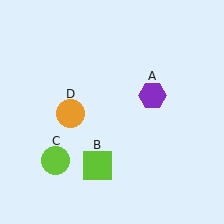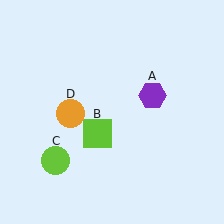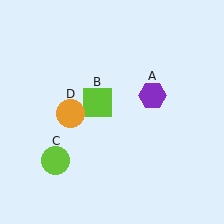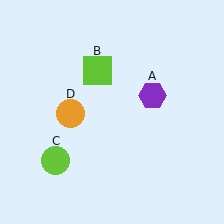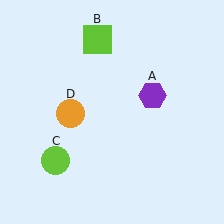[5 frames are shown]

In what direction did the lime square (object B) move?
The lime square (object B) moved up.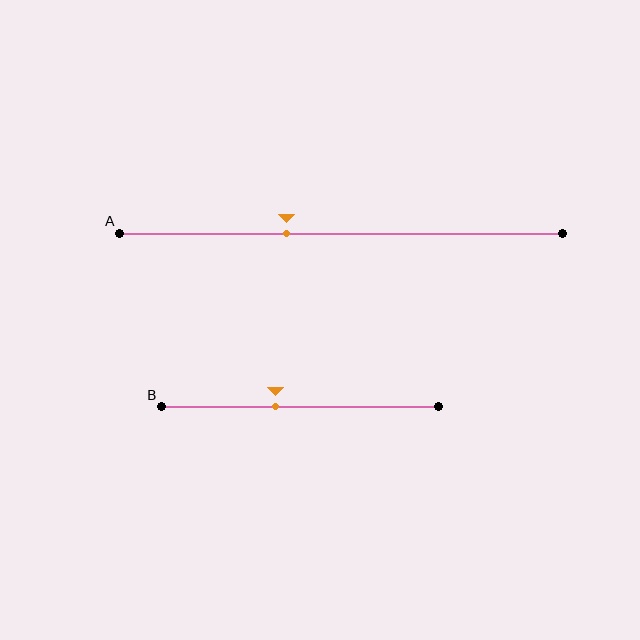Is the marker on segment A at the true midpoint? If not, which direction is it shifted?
No, the marker on segment A is shifted to the left by about 12% of the segment length.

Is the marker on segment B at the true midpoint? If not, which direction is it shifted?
No, the marker on segment B is shifted to the left by about 9% of the segment length.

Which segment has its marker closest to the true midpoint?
Segment B has its marker closest to the true midpoint.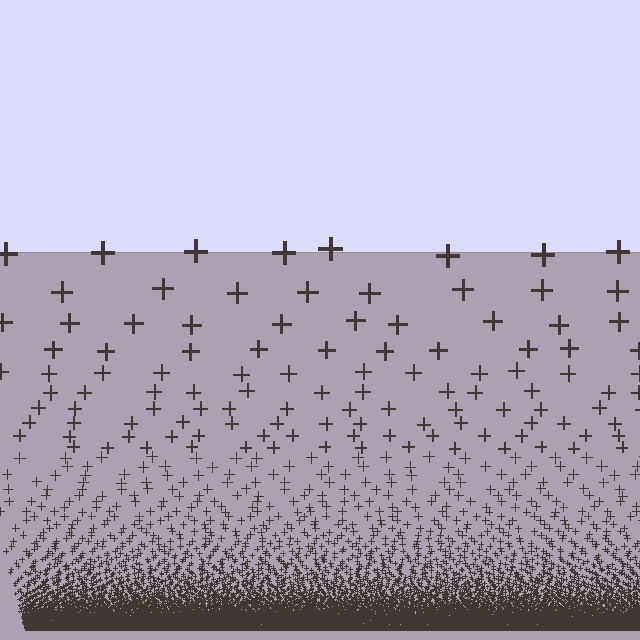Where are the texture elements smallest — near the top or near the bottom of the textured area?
Near the bottom.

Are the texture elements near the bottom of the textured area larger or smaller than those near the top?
Smaller. The gradient is inverted — elements near the bottom are smaller and denser.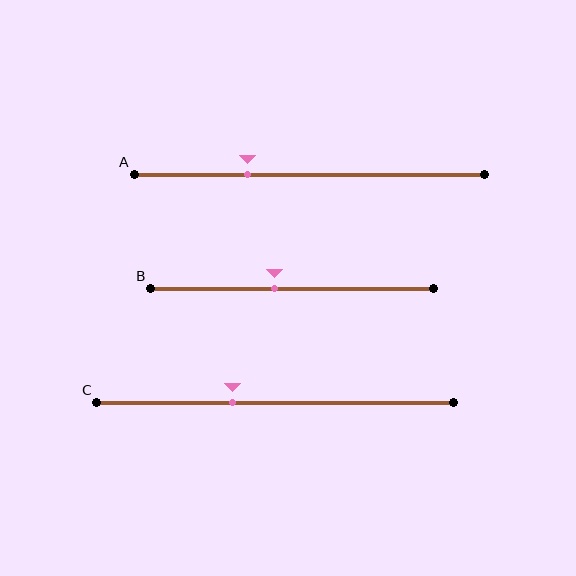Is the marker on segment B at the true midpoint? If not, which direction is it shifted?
No, the marker on segment B is shifted to the left by about 6% of the segment length.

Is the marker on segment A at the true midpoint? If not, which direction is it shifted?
No, the marker on segment A is shifted to the left by about 18% of the segment length.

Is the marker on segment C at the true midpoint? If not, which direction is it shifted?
No, the marker on segment C is shifted to the left by about 12% of the segment length.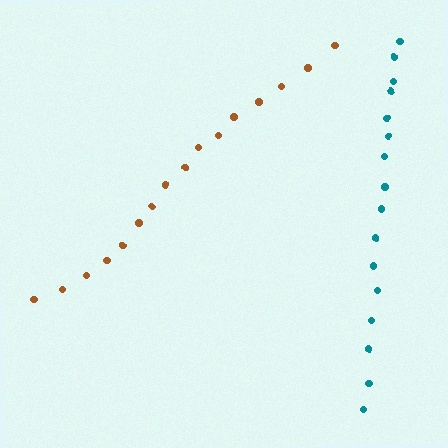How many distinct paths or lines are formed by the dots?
There are 2 distinct paths.